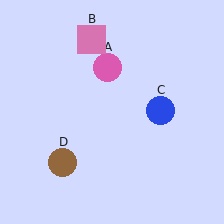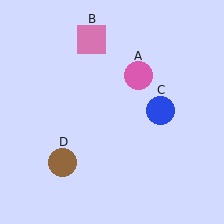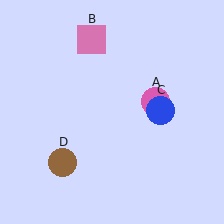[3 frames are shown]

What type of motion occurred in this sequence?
The pink circle (object A) rotated clockwise around the center of the scene.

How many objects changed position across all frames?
1 object changed position: pink circle (object A).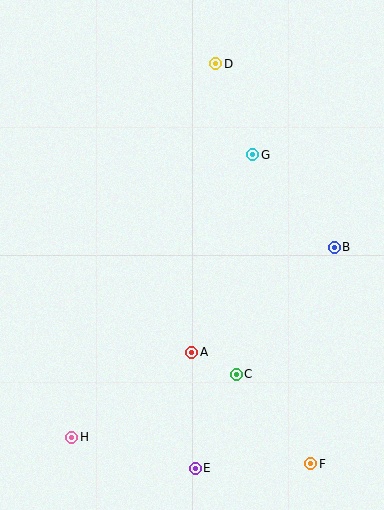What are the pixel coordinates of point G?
Point G is at (253, 155).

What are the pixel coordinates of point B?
Point B is at (334, 247).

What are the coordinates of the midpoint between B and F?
The midpoint between B and F is at (322, 356).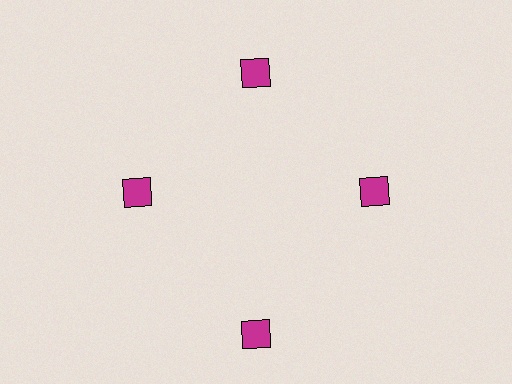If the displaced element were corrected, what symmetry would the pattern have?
It would have 4-fold rotational symmetry — the pattern would map onto itself every 90 degrees.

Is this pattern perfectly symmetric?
No. The 4 magenta diamonds are arranged in a ring, but one element near the 6 o'clock position is pushed outward from the center, breaking the 4-fold rotational symmetry.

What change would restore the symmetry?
The symmetry would be restored by moving it inward, back onto the ring so that all 4 diamonds sit at equal angles and equal distance from the center.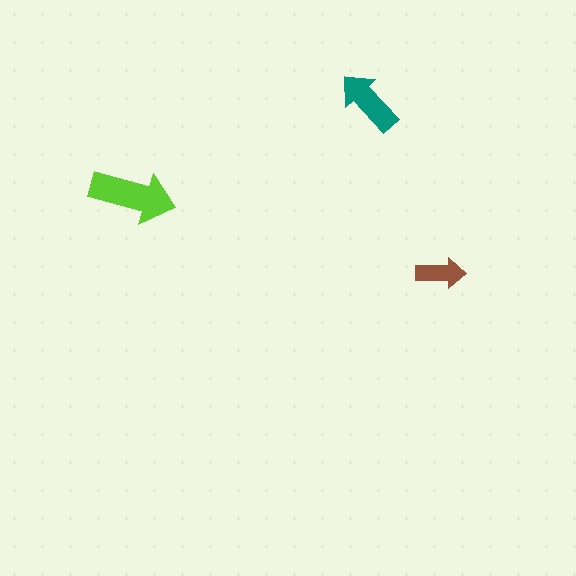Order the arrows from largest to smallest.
the lime one, the teal one, the brown one.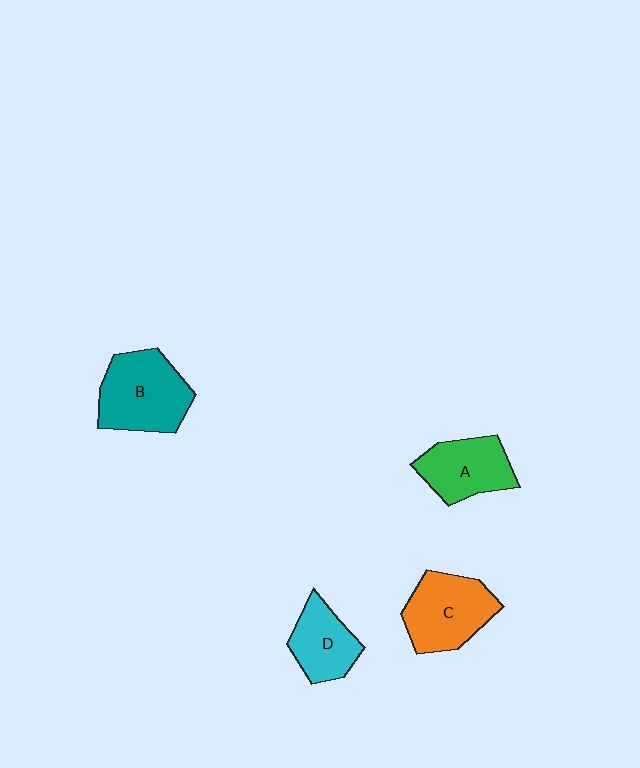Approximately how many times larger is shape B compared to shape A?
Approximately 1.3 times.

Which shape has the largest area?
Shape B (teal).